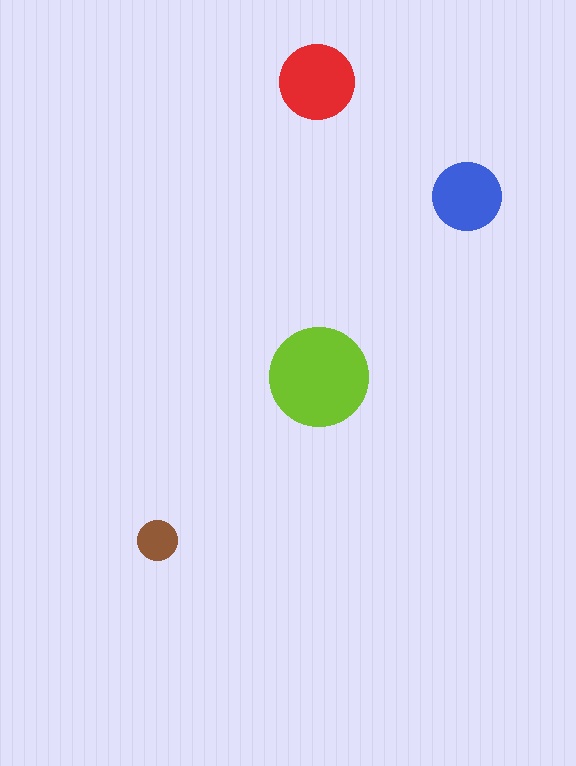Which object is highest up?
The red circle is topmost.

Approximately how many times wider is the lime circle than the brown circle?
About 2.5 times wider.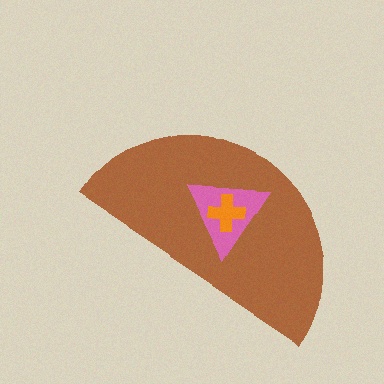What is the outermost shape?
The brown semicircle.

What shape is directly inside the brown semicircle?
The pink triangle.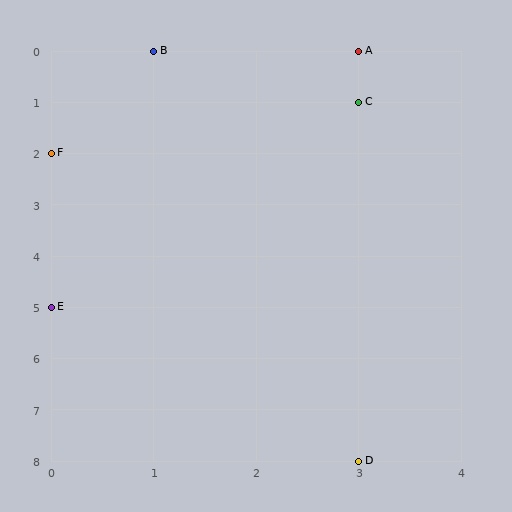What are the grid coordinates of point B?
Point B is at grid coordinates (1, 0).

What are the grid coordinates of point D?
Point D is at grid coordinates (3, 8).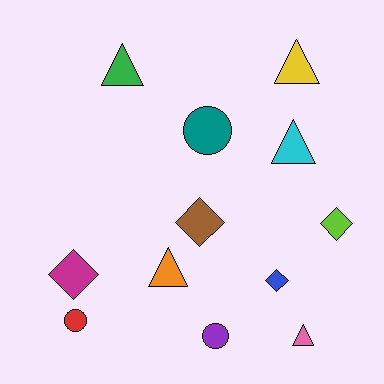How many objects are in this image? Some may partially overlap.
There are 12 objects.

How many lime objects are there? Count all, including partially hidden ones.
There is 1 lime object.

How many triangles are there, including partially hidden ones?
There are 5 triangles.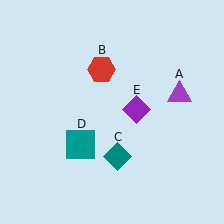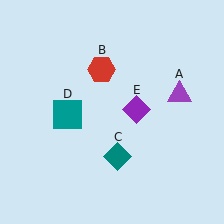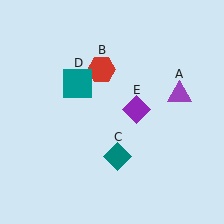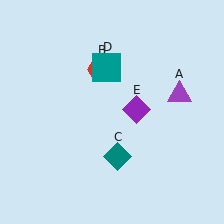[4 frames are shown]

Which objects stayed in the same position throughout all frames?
Purple triangle (object A) and red hexagon (object B) and teal diamond (object C) and purple diamond (object E) remained stationary.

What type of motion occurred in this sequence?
The teal square (object D) rotated clockwise around the center of the scene.